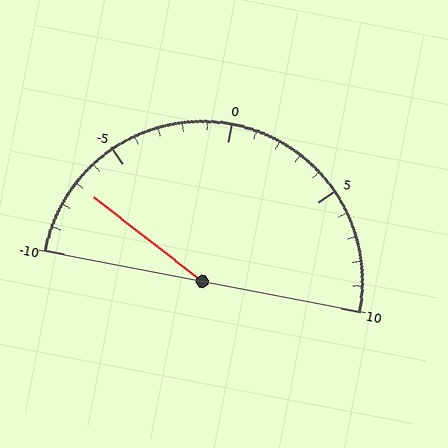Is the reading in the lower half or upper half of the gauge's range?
The reading is in the lower half of the range (-10 to 10).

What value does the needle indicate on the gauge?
The needle indicates approximately -7.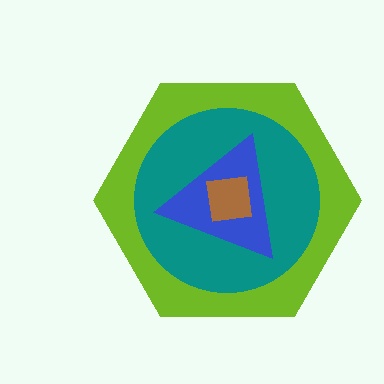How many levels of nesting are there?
4.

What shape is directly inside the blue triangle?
The brown square.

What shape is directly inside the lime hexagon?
The teal circle.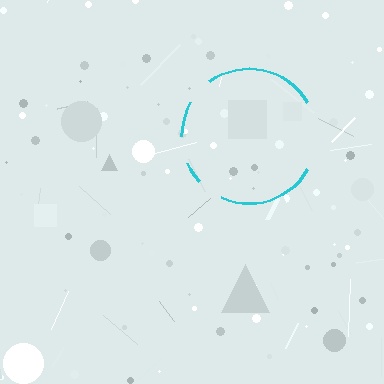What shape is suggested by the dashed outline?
The dashed outline suggests a circle.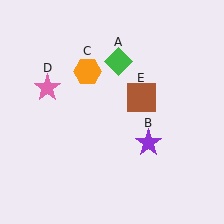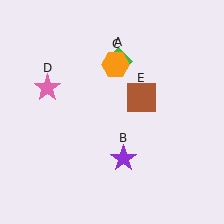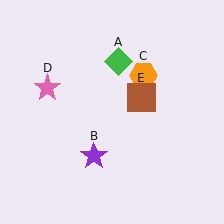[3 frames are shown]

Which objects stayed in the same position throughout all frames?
Green diamond (object A) and pink star (object D) and brown square (object E) remained stationary.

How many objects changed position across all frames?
2 objects changed position: purple star (object B), orange hexagon (object C).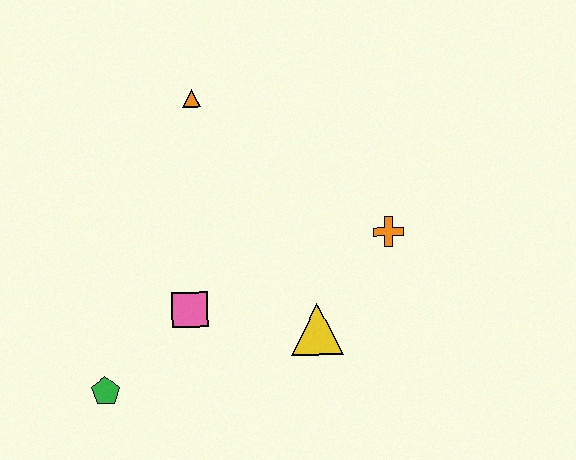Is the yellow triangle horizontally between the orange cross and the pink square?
Yes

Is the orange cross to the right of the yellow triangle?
Yes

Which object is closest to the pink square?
The green pentagon is closest to the pink square.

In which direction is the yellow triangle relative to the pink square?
The yellow triangle is to the right of the pink square.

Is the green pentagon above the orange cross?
No